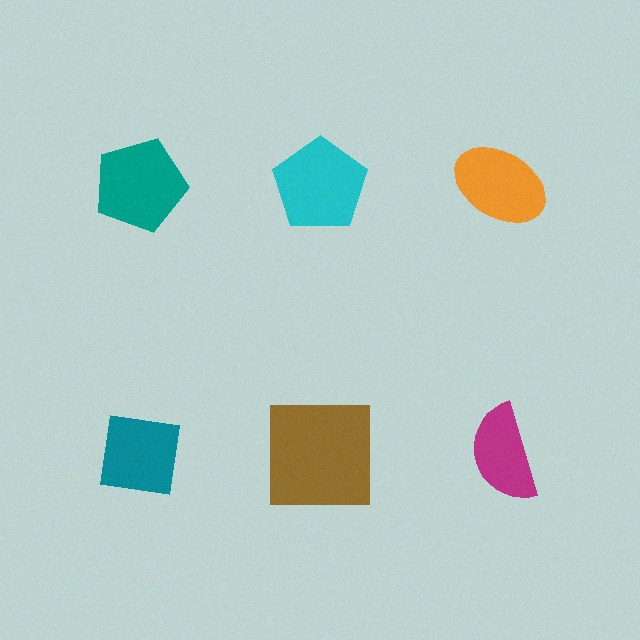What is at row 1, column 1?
A teal pentagon.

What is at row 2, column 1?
A teal square.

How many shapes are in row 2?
3 shapes.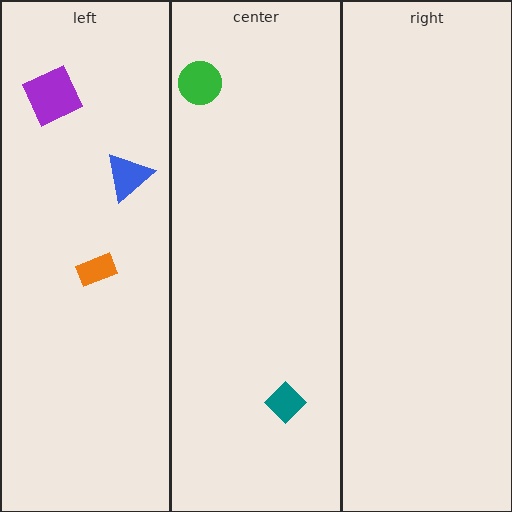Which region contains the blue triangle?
The left region.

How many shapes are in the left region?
3.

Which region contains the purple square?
The left region.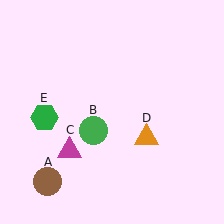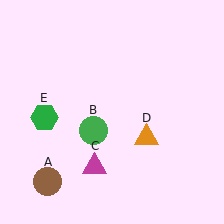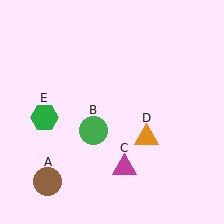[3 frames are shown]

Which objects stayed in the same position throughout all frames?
Brown circle (object A) and green circle (object B) and orange triangle (object D) and green hexagon (object E) remained stationary.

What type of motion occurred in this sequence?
The magenta triangle (object C) rotated counterclockwise around the center of the scene.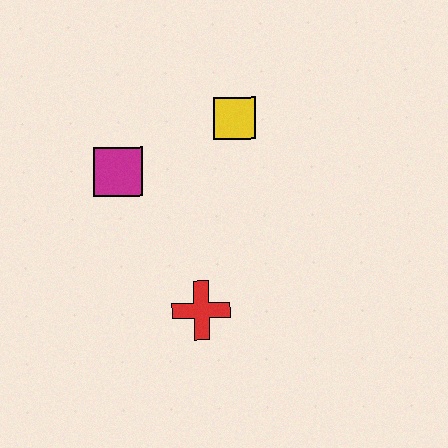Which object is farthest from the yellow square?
The red cross is farthest from the yellow square.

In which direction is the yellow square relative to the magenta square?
The yellow square is to the right of the magenta square.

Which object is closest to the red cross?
The magenta square is closest to the red cross.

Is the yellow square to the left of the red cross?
No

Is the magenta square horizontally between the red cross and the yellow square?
No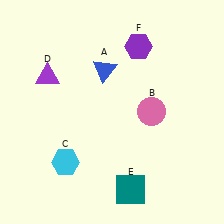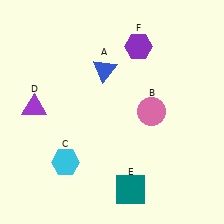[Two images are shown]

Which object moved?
The purple triangle (D) moved down.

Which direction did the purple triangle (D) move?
The purple triangle (D) moved down.